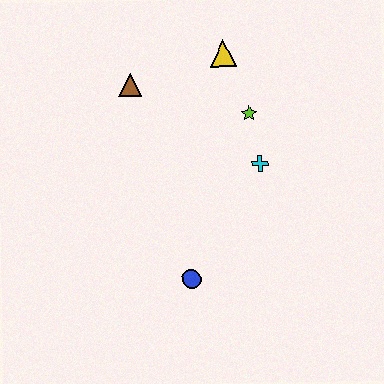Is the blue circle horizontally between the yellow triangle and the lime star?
No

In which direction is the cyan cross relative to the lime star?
The cyan cross is below the lime star.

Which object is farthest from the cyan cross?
The brown triangle is farthest from the cyan cross.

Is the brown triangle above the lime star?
Yes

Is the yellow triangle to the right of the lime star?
No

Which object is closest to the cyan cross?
The lime star is closest to the cyan cross.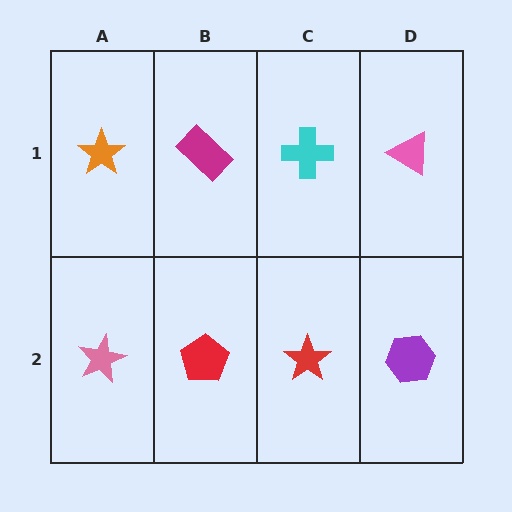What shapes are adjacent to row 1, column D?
A purple hexagon (row 2, column D), a cyan cross (row 1, column C).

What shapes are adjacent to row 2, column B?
A magenta rectangle (row 1, column B), a pink star (row 2, column A), a red star (row 2, column C).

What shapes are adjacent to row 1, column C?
A red star (row 2, column C), a magenta rectangle (row 1, column B), a pink triangle (row 1, column D).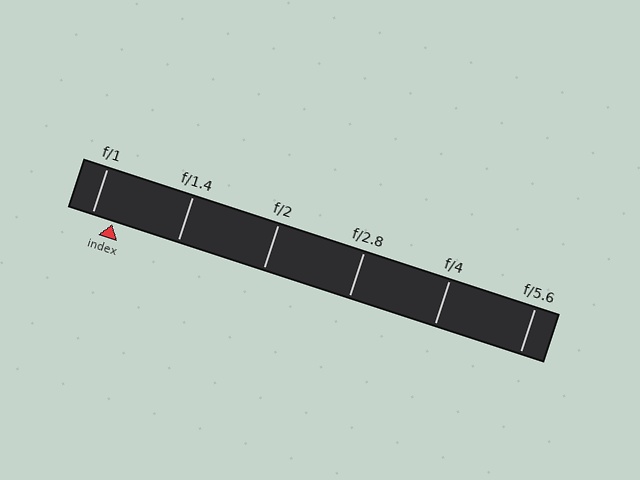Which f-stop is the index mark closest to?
The index mark is closest to f/1.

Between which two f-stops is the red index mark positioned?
The index mark is between f/1 and f/1.4.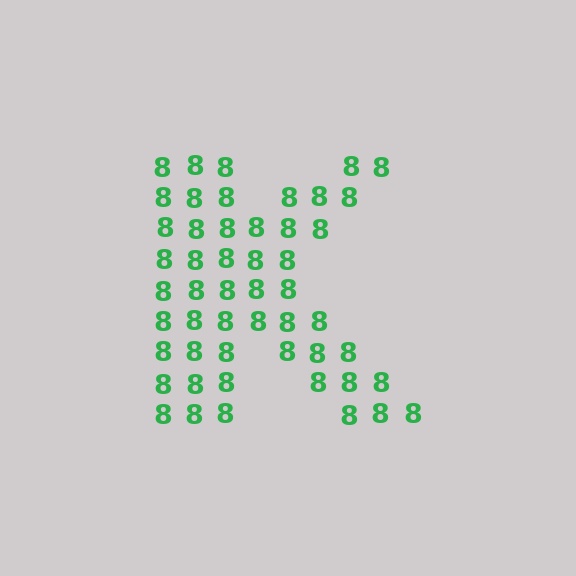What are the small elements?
The small elements are digit 8's.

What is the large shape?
The large shape is the letter K.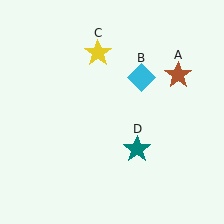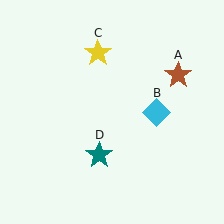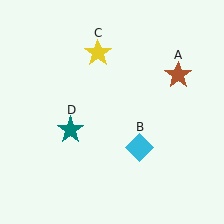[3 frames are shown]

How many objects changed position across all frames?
2 objects changed position: cyan diamond (object B), teal star (object D).